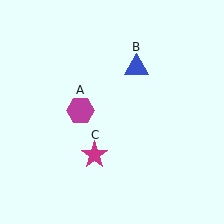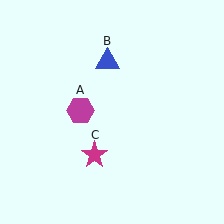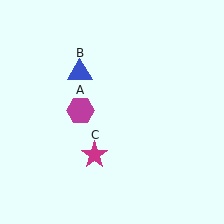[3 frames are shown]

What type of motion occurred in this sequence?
The blue triangle (object B) rotated counterclockwise around the center of the scene.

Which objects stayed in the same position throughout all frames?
Magenta hexagon (object A) and magenta star (object C) remained stationary.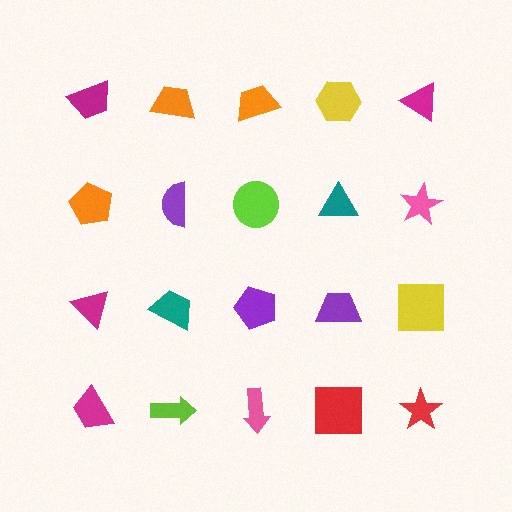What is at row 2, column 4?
A teal triangle.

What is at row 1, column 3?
An orange trapezoid.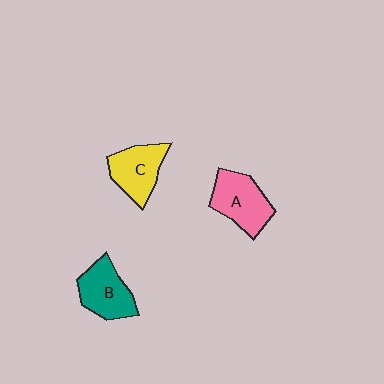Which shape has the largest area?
Shape A (pink).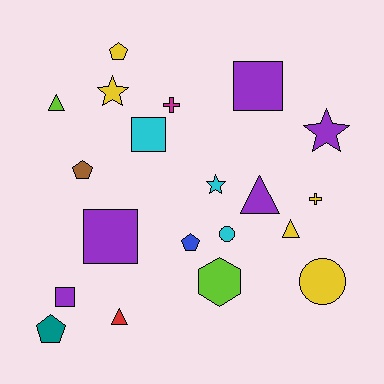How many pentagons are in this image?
There are 4 pentagons.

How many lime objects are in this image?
There are 2 lime objects.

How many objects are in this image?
There are 20 objects.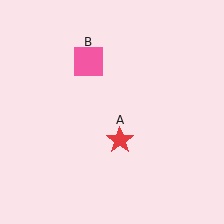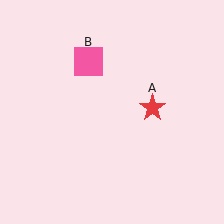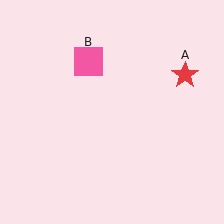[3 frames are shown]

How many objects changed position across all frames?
1 object changed position: red star (object A).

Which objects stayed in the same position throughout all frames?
Pink square (object B) remained stationary.